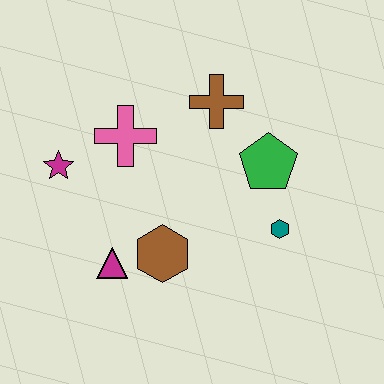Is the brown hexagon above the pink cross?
No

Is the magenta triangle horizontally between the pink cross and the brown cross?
No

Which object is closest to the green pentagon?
The teal hexagon is closest to the green pentagon.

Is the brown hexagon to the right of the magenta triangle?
Yes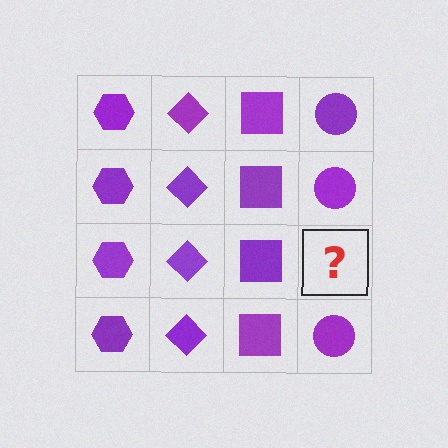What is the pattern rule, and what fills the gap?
The rule is that each column has a consistent shape. The gap should be filled with a purple circle.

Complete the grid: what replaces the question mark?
The question mark should be replaced with a purple circle.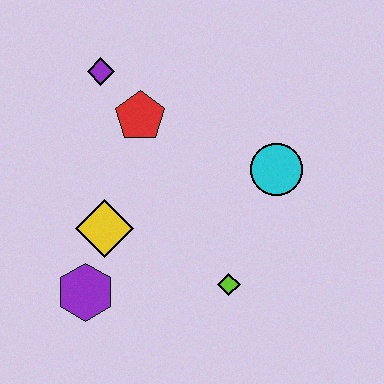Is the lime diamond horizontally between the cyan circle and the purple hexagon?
Yes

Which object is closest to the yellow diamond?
The purple hexagon is closest to the yellow diamond.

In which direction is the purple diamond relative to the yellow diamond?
The purple diamond is above the yellow diamond.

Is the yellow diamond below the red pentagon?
Yes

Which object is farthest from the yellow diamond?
The cyan circle is farthest from the yellow diamond.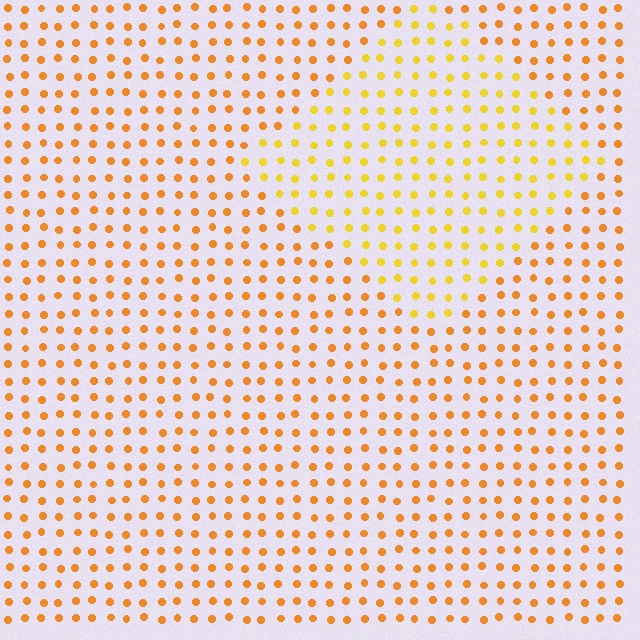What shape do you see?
I see a diamond.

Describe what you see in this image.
The image is filled with small orange elements in a uniform arrangement. A diamond-shaped region is visible where the elements are tinted to a slightly different hue, forming a subtle color boundary.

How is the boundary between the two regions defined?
The boundary is defined purely by a slight shift in hue (about 23 degrees). Spacing, size, and orientation are identical on both sides.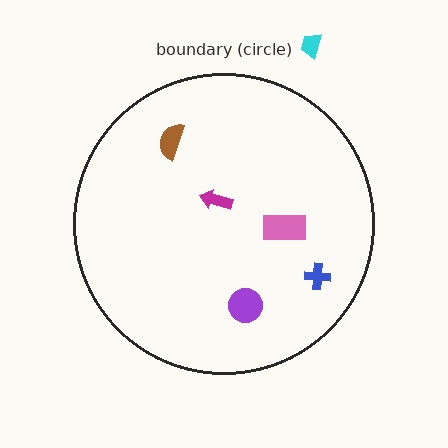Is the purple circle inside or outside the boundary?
Inside.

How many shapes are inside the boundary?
5 inside, 1 outside.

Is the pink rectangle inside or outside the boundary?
Inside.